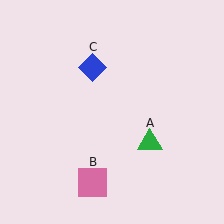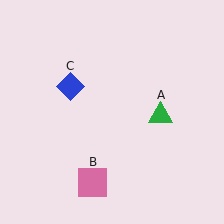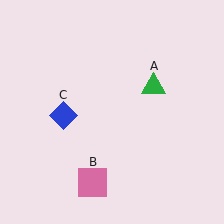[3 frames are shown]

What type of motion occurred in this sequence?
The green triangle (object A), blue diamond (object C) rotated counterclockwise around the center of the scene.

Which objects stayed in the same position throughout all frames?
Pink square (object B) remained stationary.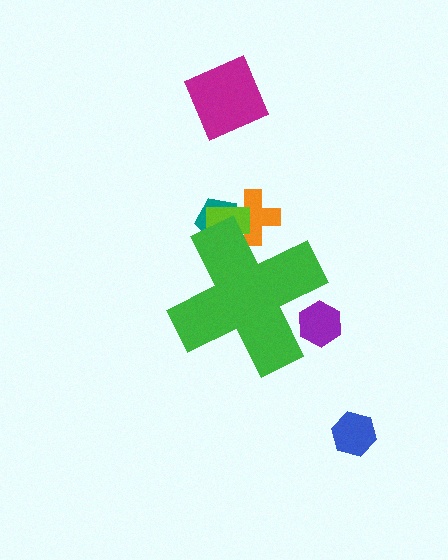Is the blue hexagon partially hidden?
No, the blue hexagon is fully visible.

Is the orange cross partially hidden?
Yes, the orange cross is partially hidden behind the green cross.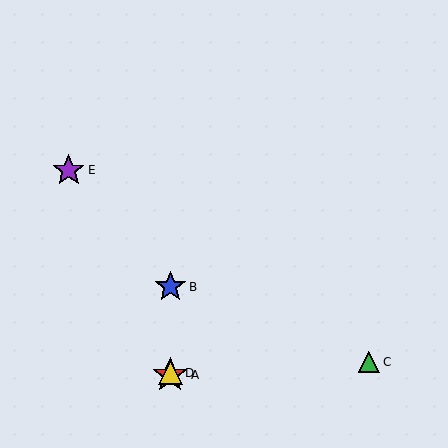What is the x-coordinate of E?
Object E is at x≈69.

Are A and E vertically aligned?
No, A is at x≈170 and E is at x≈69.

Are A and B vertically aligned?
Yes, both are at x≈170.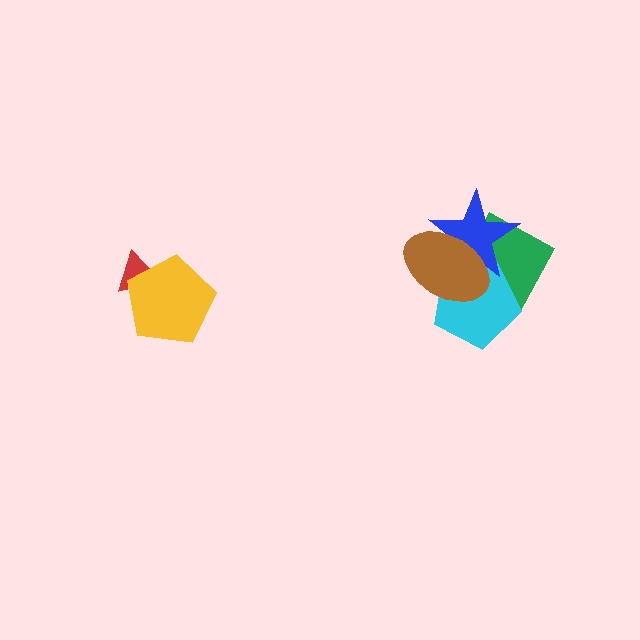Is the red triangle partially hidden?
Yes, it is partially covered by another shape.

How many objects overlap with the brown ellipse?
3 objects overlap with the brown ellipse.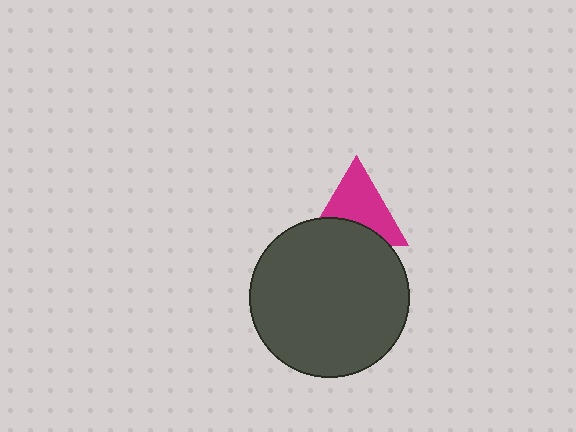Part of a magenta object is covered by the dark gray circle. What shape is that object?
It is a triangle.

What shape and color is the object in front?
The object in front is a dark gray circle.